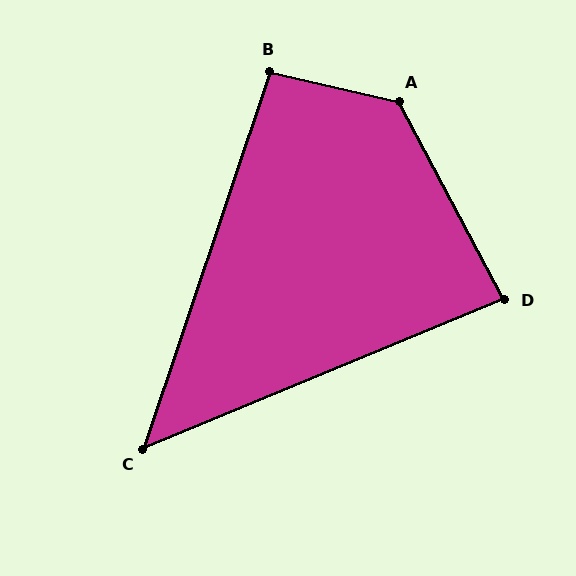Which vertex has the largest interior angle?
A, at approximately 131 degrees.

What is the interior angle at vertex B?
Approximately 96 degrees (obtuse).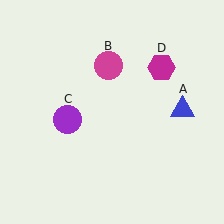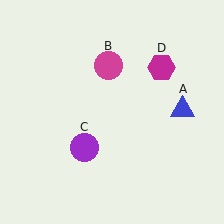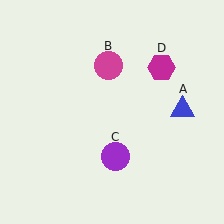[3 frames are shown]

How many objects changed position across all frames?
1 object changed position: purple circle (object C).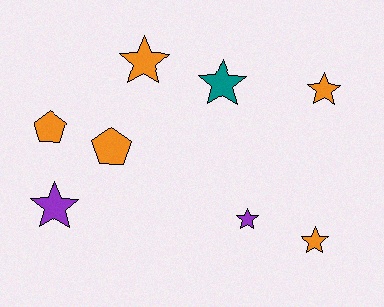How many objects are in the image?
There are 8 objects.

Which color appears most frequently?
Orange, with 5 objects.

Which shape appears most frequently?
Star, with 6 objects.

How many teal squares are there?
There are no teal squares.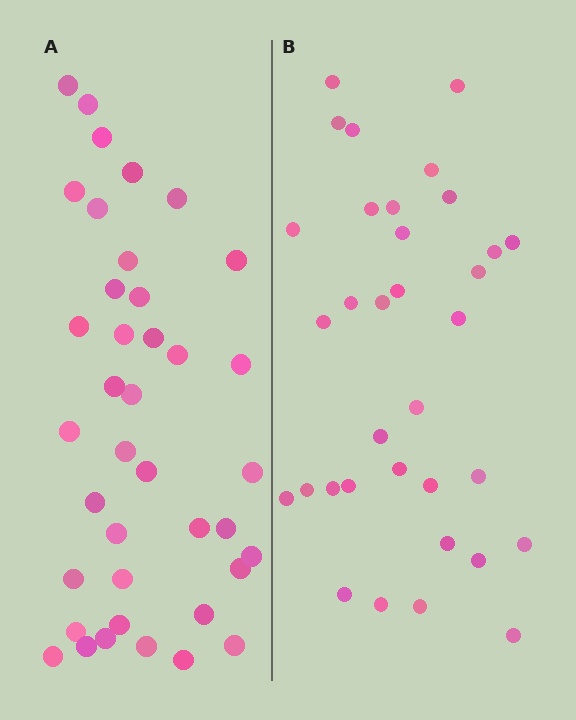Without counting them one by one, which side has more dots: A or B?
Region A (the left region) has more dots.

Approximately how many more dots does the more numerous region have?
Region A has about 5 more dots than region B.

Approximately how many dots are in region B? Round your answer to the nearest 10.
About 30 dots. (The exact count is 34, which rounds to 30.)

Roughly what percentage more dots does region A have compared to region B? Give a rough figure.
About 15% more.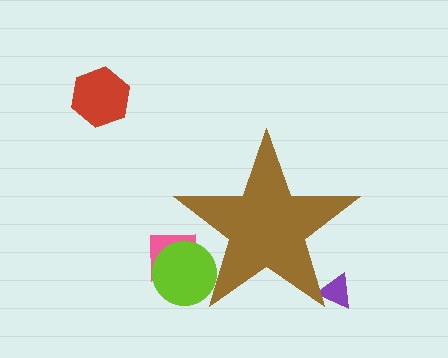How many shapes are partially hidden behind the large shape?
3 shapes are partially hidden.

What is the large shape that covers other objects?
A brown star.